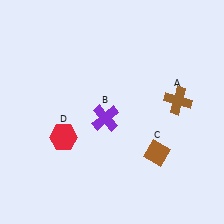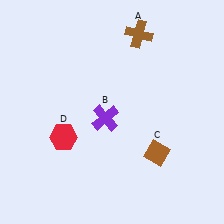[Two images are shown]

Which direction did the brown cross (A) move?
The brown cross (A) moved up.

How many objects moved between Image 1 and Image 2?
1 object moved between the two images.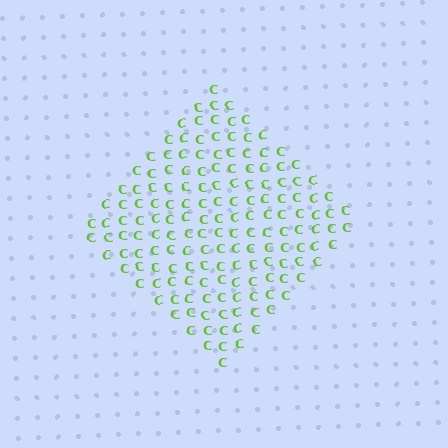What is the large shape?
The large shape is a diamond.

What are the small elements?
The small elements are letter C's.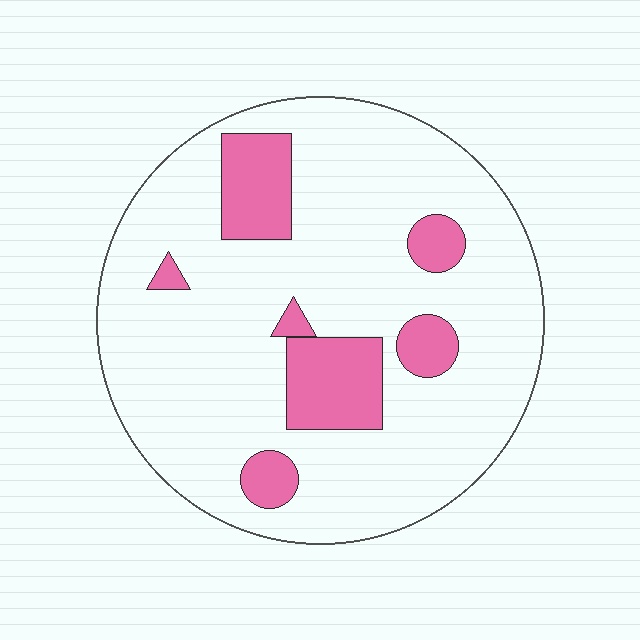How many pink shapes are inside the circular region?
7.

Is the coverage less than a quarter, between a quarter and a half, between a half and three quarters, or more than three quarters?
Less than a quarter.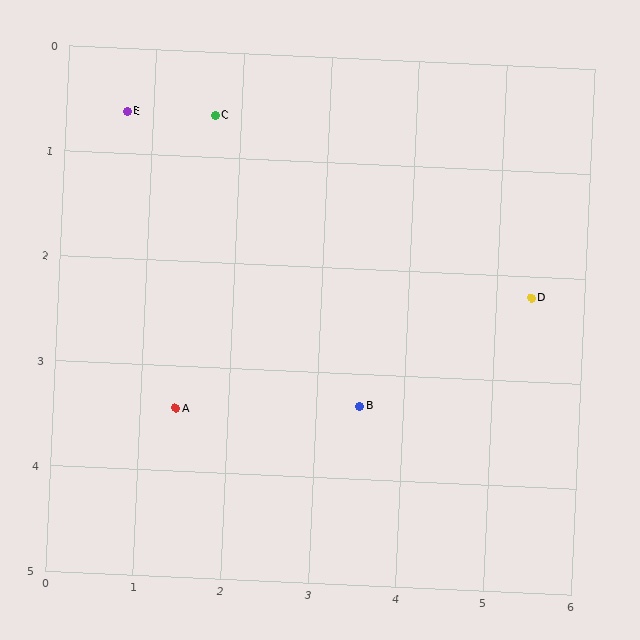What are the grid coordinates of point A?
Point A is at approximately (1.4, 3.4).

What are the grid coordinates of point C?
Point C is at approximately (1.7, 0.6).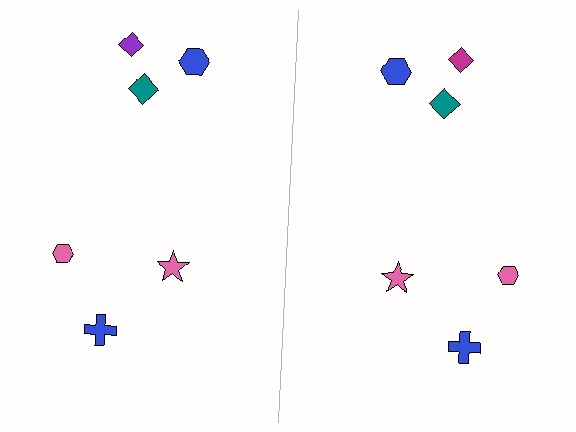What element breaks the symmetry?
The magenta diamond on the right side breaks the symmetry — its mirror counterpart is purple.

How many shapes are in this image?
There are 12 shapes in this image.